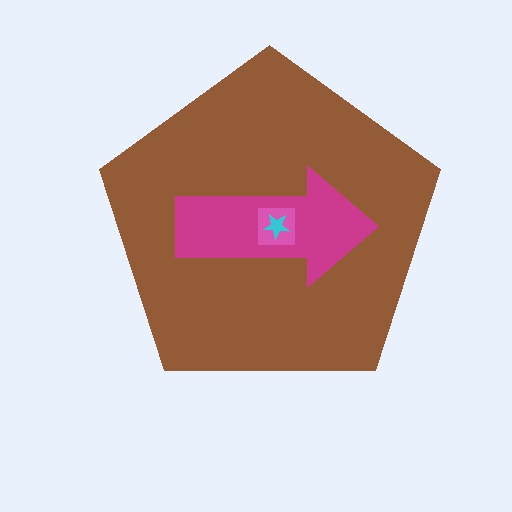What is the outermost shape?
The brown pentagon.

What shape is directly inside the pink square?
The cyan star.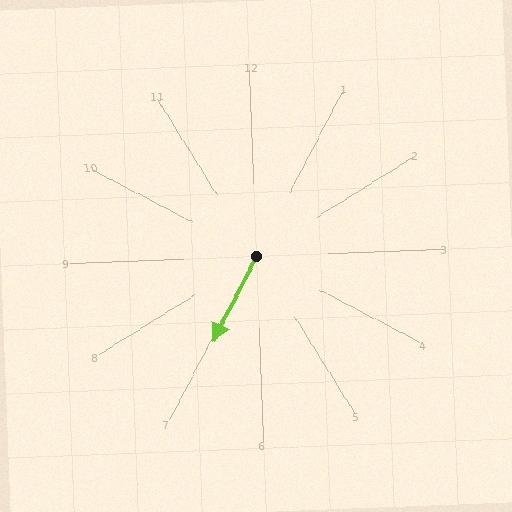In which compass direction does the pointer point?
Southwest.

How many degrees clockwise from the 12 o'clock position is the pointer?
Approximately 209 degrees.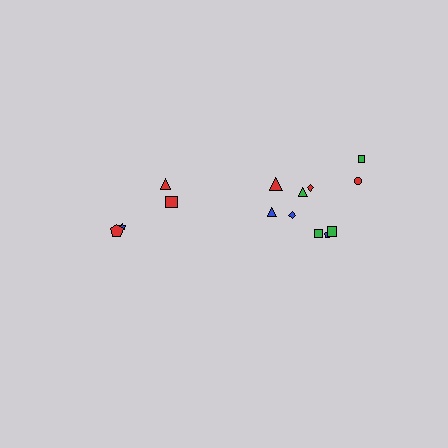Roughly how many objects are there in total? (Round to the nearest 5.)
Roughly 15 objects in total.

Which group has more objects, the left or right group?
The right group.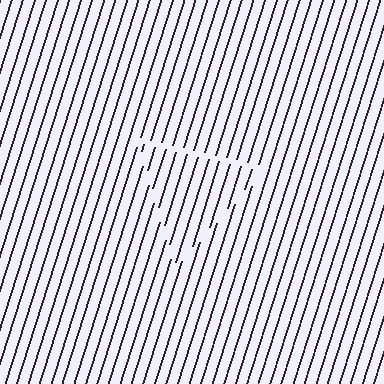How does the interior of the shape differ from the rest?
The interior of the shape contains the same grating, shifted by half a period — the contour is defined by the phase discontinuity where line-ends from the inner and outer gratings abut.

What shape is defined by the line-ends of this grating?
An illusory triangle. The interior of the shape contains the same grating, shifted by half a period — the contour is defined by the phase discontinuity where line-ends from the inner and outer gratings abut.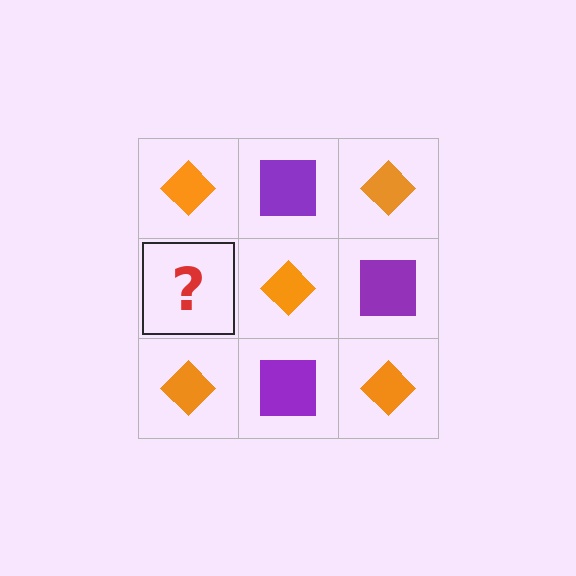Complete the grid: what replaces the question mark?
The question mark should be replaced with a purple square.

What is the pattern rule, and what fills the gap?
The rule is that it alternates orange diamond and purple square in a checkerboard pattern. The gap should be filled with a purple square.